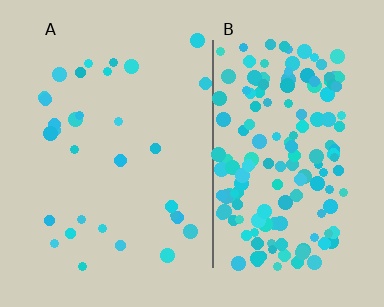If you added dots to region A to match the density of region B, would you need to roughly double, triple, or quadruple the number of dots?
Approximately quadruple.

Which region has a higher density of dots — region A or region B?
B (the right).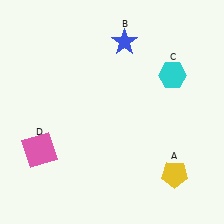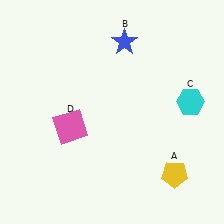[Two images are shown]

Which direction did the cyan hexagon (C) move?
The cyan hexagon (C) moved down.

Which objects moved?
The objects that moved are: the cyan hexagon (C), the pink square (D).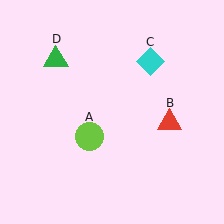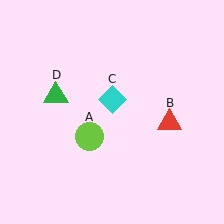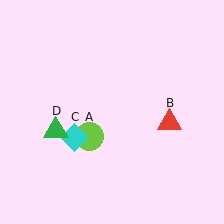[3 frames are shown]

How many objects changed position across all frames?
2 objects changed position: cyan diamond (object C), green triangle (object D).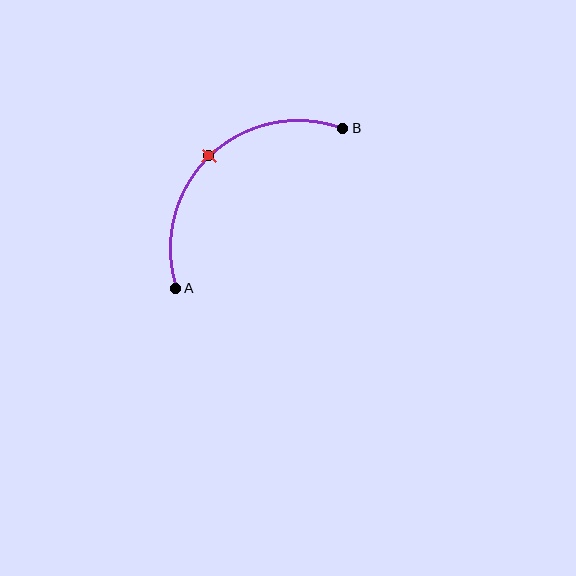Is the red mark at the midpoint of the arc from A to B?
Yes. The red mark lies on the arc at equal arc-length from both A and B — it is the arc midpoint.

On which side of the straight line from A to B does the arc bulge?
The arc bulges above and to the left of the straight line connecting A and B.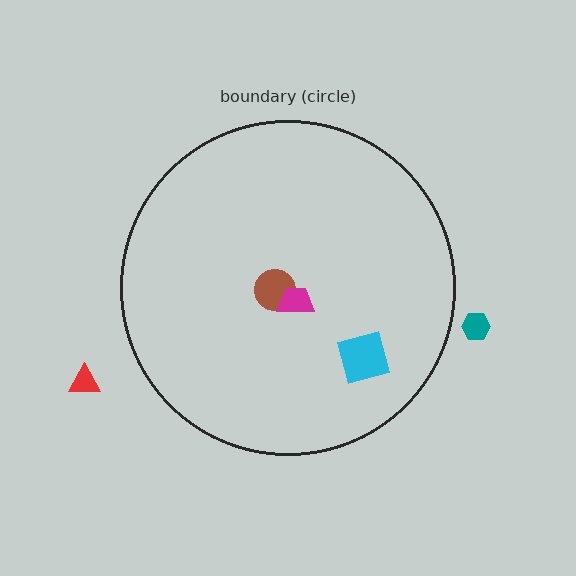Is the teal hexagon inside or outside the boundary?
Outside.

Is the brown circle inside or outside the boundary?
Inside.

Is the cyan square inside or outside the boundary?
Inside.